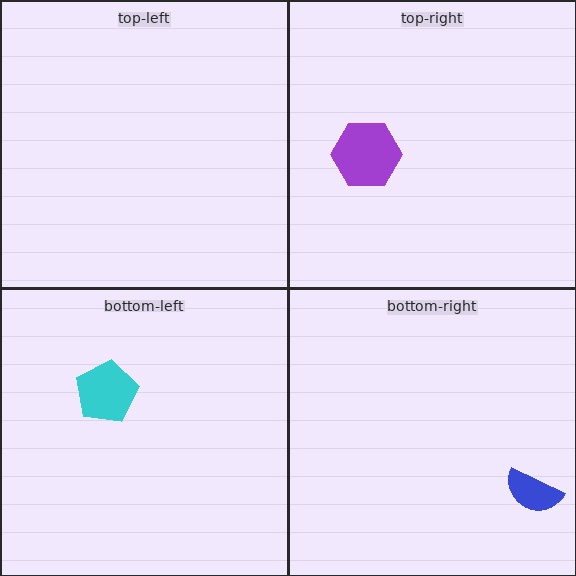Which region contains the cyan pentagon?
The bottom-left region.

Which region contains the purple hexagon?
The top-right region.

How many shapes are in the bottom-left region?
1.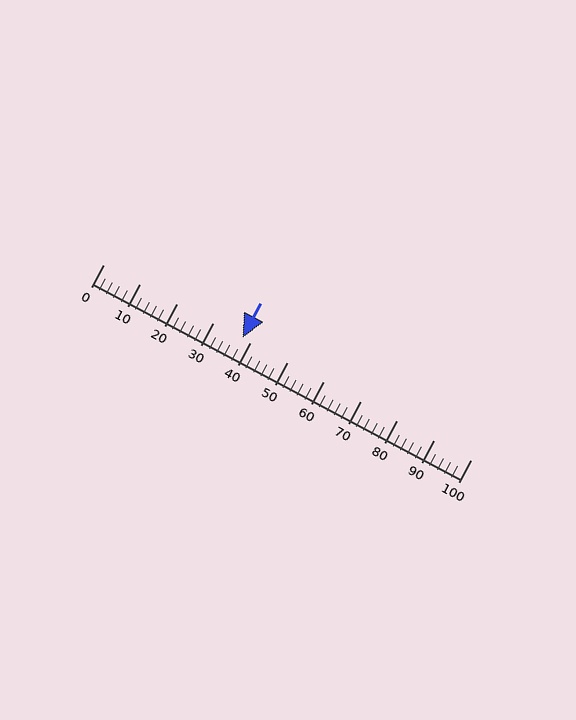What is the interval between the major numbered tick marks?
The major tick marks are spaced 10 units apart.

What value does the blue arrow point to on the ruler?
The blue arrow points to approximately 38.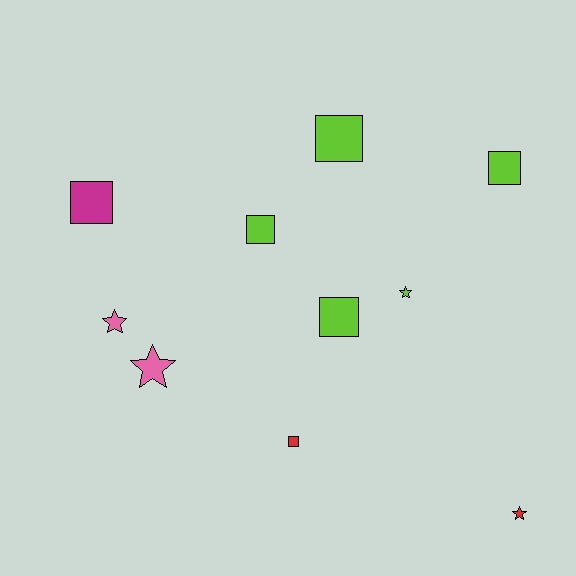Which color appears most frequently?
Lime, with 5 objects.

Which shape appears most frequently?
Square, with 6 objects.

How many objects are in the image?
There are 10 objects.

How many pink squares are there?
There are no pink squares.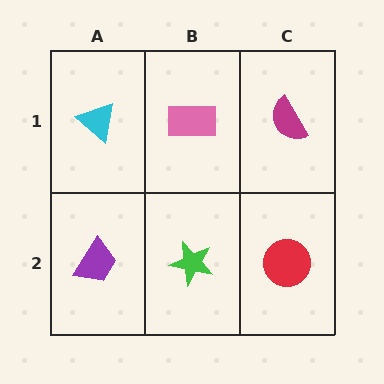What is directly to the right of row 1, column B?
A magenta semicircle.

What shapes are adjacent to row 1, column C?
A red circle (row 2, column C), a pink rectangle (row 1, column B).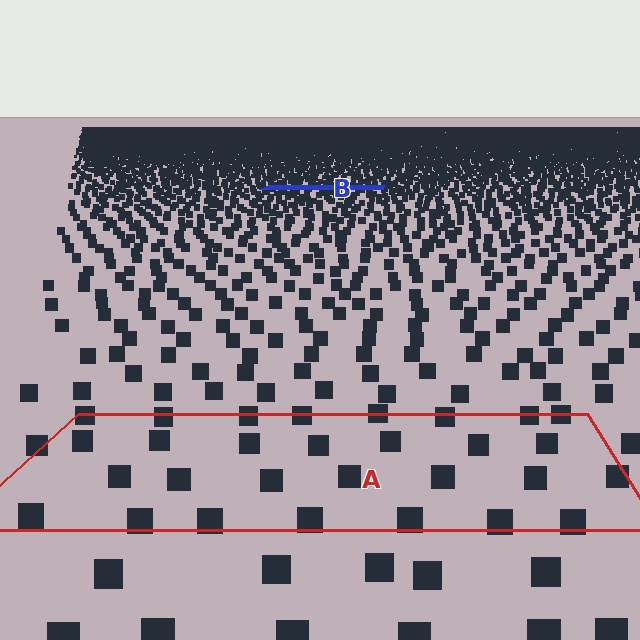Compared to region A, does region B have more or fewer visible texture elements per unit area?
Region B has more texture elements per unit area — they are packed more densely because it is farther away.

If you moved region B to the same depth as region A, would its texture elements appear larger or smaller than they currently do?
They would appear larger. At a closer depth, the same texture elements are projected at a bigger on-screen size.